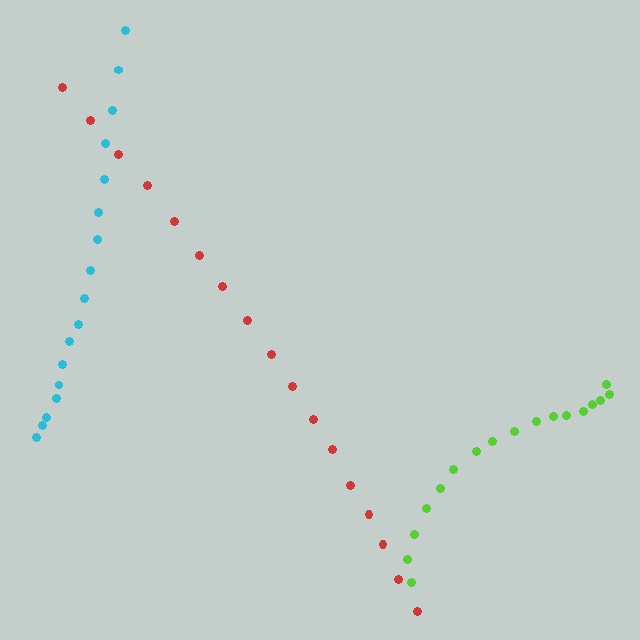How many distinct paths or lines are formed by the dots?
There are 3 distinct paths.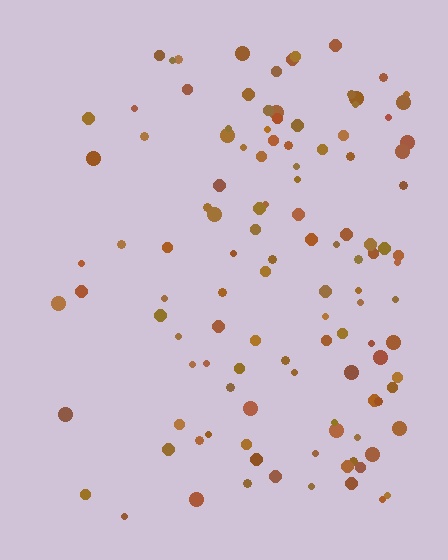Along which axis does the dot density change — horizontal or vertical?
Horizontal.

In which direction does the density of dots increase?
From left to right, with the right side densest.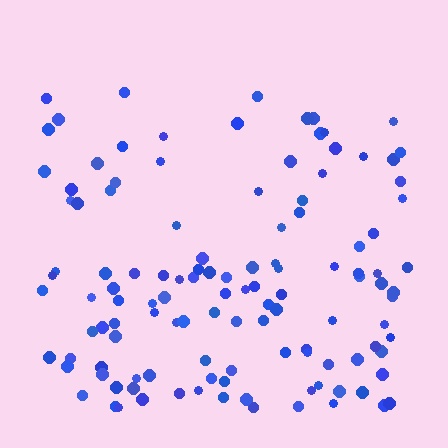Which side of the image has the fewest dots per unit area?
The top.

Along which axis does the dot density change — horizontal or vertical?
Vertical.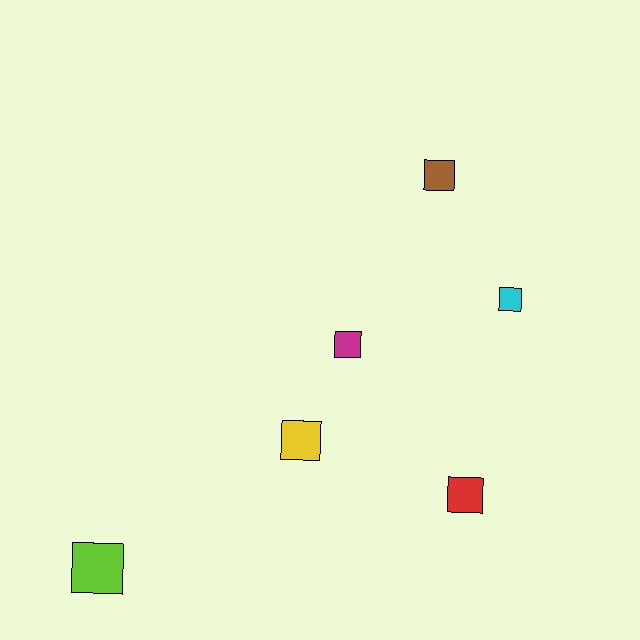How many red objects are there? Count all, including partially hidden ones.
There is 1 red object.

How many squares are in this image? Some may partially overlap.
There are 6 squares.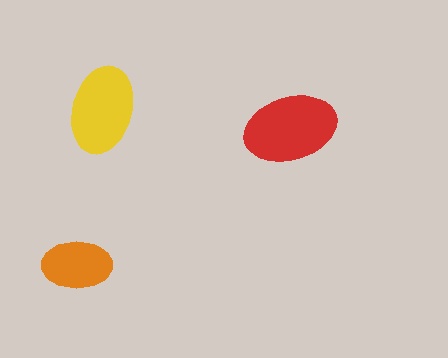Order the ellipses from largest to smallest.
the red one, the yellow one, the orange one.